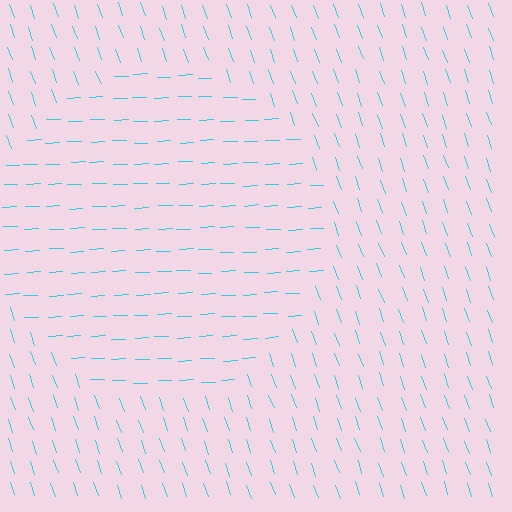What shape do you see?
I see a circle.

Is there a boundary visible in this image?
Yes, there is a texture boundary formed by a change in line orientation.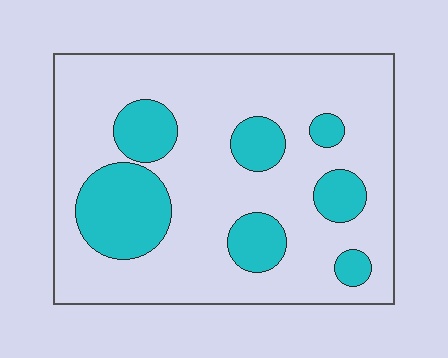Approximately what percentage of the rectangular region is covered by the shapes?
Approximately 25%.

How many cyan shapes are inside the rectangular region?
7.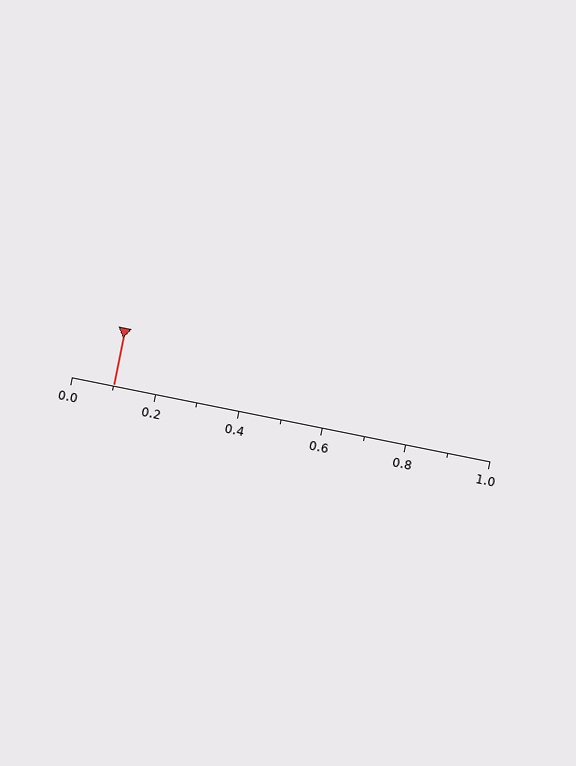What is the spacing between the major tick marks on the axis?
The major ticks are spaced 0.2 apart.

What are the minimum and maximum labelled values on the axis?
The axis runs from 0.0 to 1.0.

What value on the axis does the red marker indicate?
The marker indicates approximately 0.1.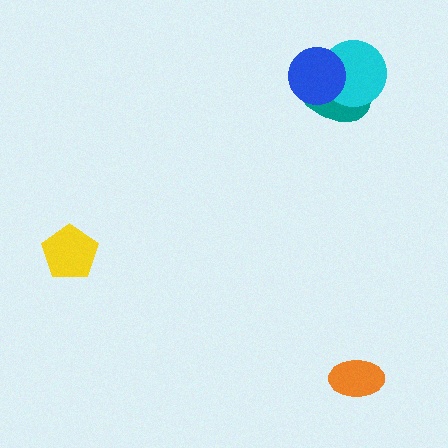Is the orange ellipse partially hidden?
No, no other shape covers it.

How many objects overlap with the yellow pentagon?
0 objects overlap with the yellow pentagon.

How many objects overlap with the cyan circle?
2 objects overlap with the cyan circle.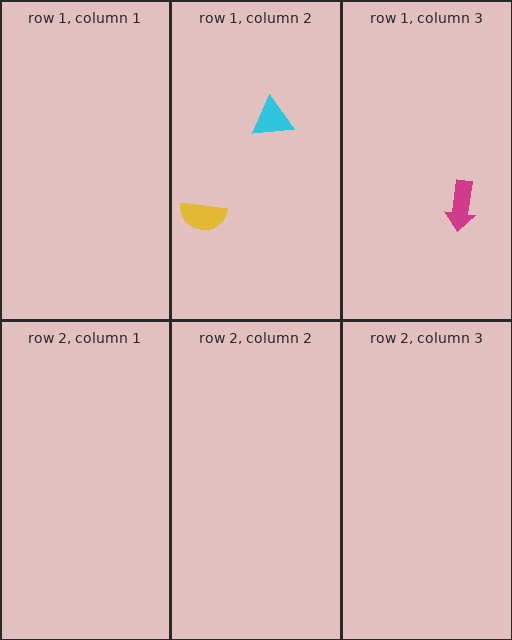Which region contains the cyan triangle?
The row 1, column 2 region.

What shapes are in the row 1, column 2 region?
The cyan triangle, the yellow semicircle.